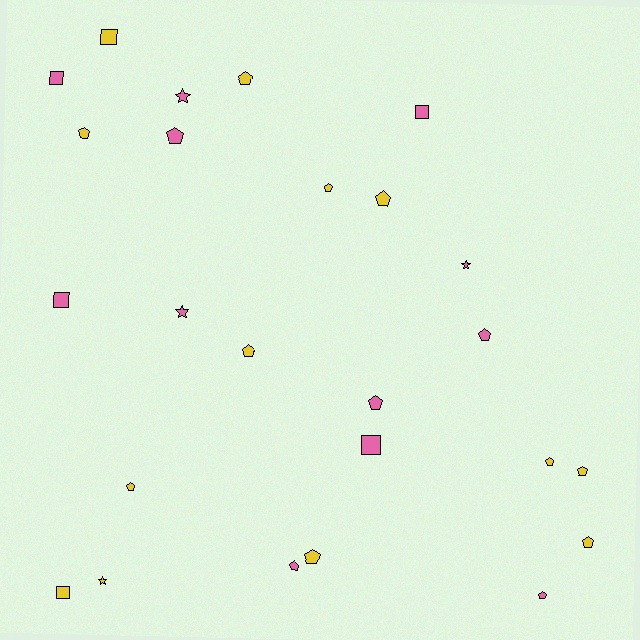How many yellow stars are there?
There is 1 yellow star.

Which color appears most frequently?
Yellow, with 13 objects.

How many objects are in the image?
There are 25 objects.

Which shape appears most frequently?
Pentagon, with 15 objects.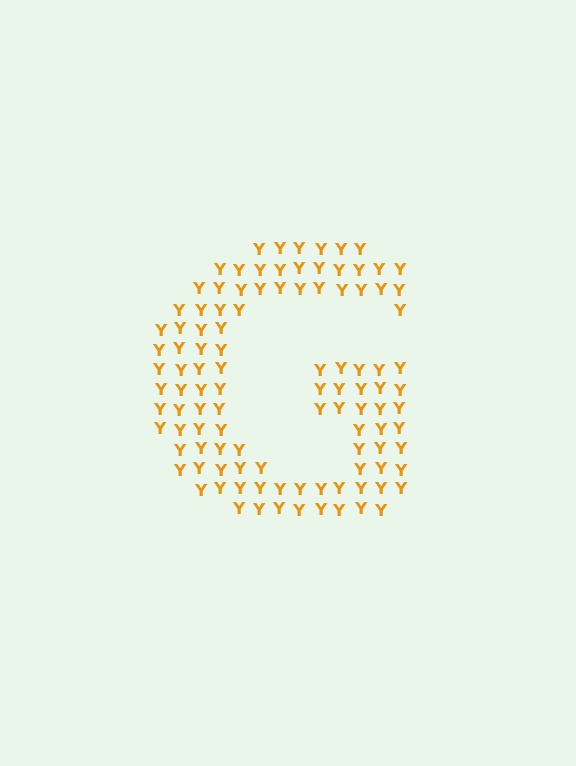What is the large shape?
The large shape is the letter G.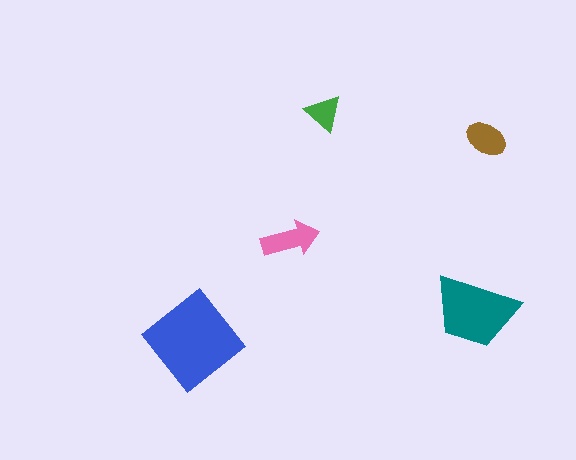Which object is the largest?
The blue diamond.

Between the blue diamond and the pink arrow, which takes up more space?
The blue diamond.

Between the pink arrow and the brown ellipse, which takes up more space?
The pink arrow.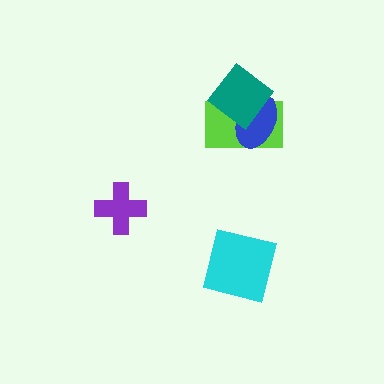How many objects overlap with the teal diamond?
2 objects overlap with the teal diamond.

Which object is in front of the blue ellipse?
The teal diamond is in front of the blue ellipse.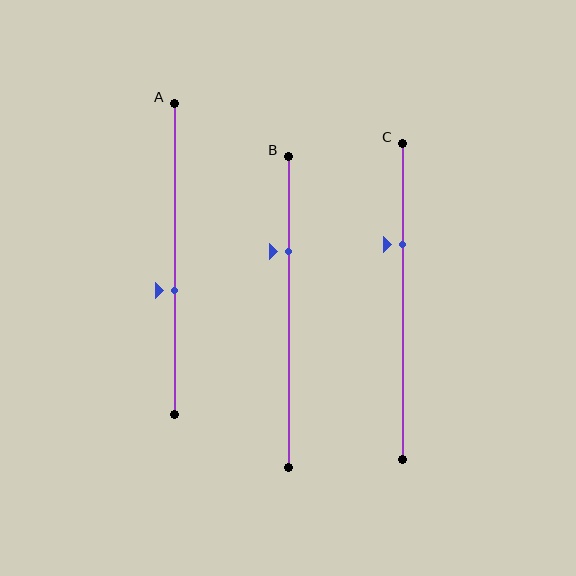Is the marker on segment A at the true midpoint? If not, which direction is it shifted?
No, the marker on segment A is shifted downward by about 10% of the segment length.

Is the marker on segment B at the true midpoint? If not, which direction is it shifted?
No, the marker on segment B is shifted upward by about 19% of the segment length.